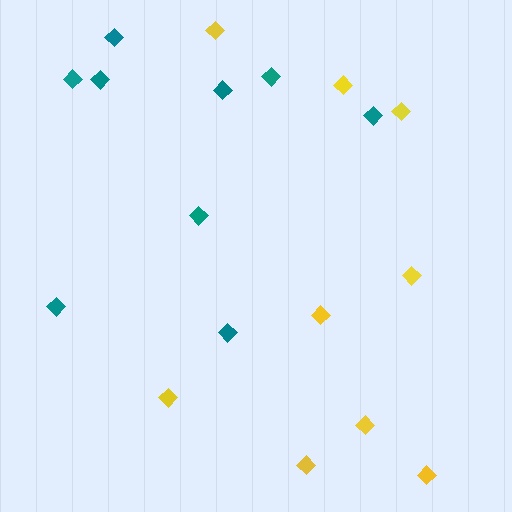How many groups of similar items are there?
There are 2 groups: one group of yellow diamonds (9) and one group of teal diamonds (9).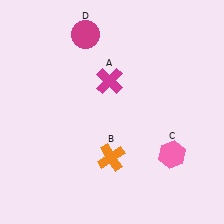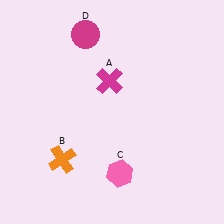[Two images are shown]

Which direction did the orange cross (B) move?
The orange cross (B) moved left.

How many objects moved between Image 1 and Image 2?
2 objects moved between the two images.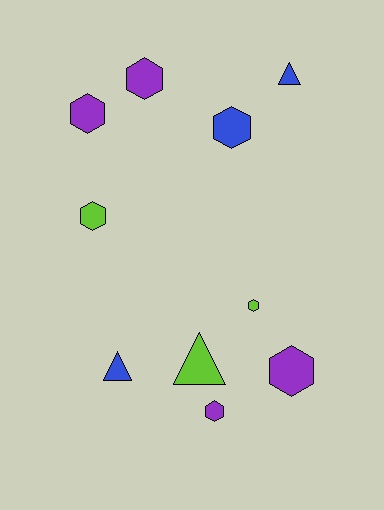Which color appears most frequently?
Purple, with 4 objects.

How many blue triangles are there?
There are 2 blue triangles.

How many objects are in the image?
There are 10 objects.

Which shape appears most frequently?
Hexagon, with 7 objects.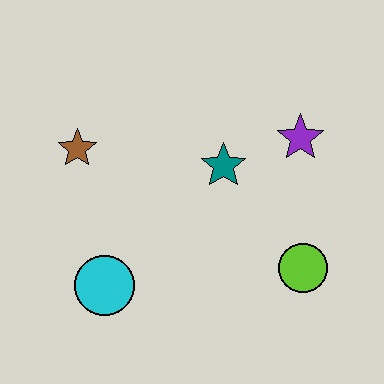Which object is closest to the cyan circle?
The brown star is closest to the cyan circle.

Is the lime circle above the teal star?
No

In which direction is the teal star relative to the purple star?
The teal star is to the left of the purple star.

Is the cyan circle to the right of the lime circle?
No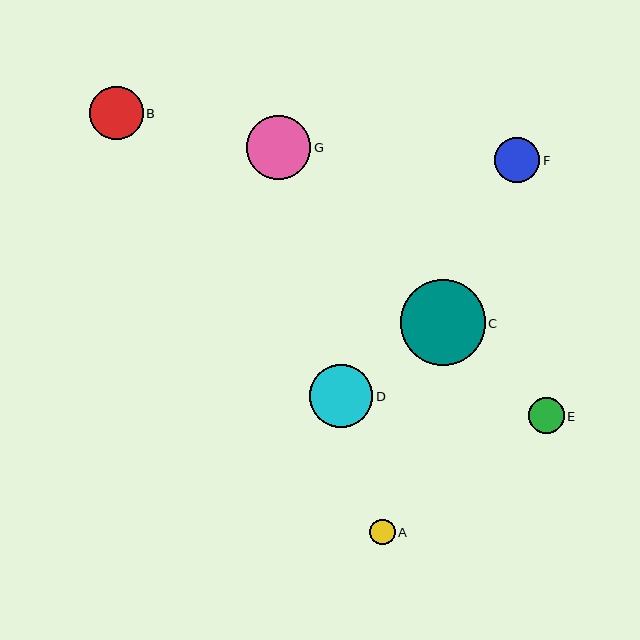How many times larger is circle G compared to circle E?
Circle G is approximately 1.8 times the size of circle E.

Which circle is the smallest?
Circle A is the smallest with a size of approximately 26 pixels.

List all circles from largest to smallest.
From largest to smallest: C, G, D, B, F, E, A.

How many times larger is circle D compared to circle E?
Circle D is approximately 1.8 times the size of circle E.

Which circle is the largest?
Circle C is the largest with a size of approximately 85 pixels.